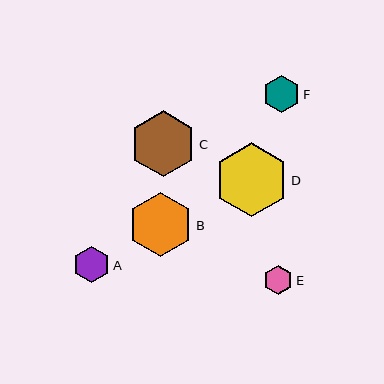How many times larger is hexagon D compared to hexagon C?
Hexagon D is approximately 1.1 times the size of hexagon C.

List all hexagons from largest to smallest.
From largest to smallest: D, C, B, F, A, E.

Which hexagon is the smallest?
Hexagon E is the smallest with a size of approximately 29 pixels.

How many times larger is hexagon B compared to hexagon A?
Hexagon B is approximately 1.8 times the size of hexagon A.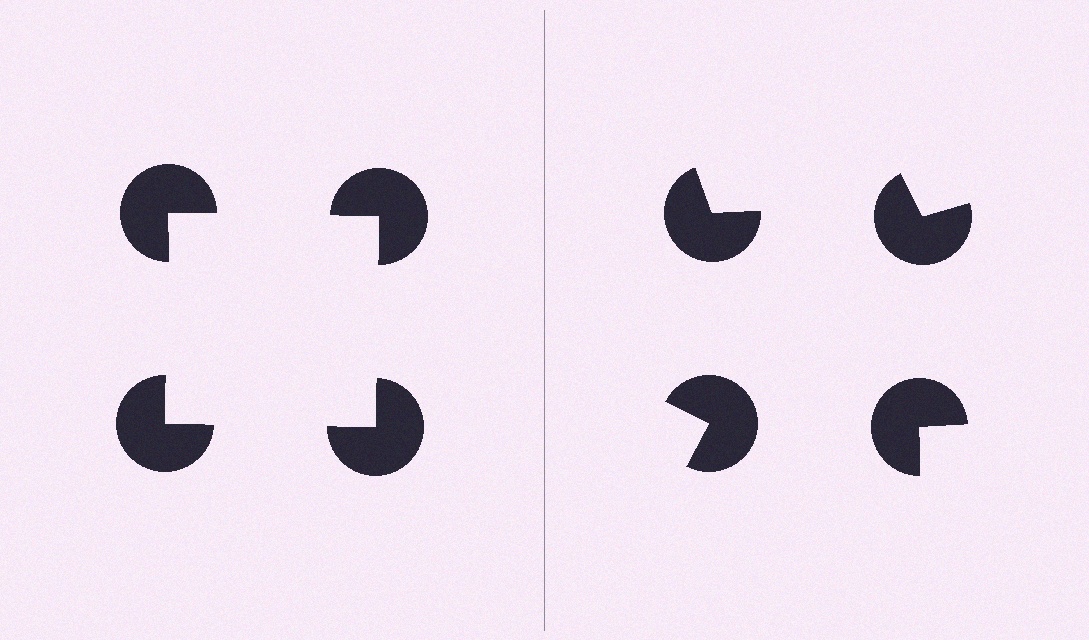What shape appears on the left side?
An illusory square.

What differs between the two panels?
The pac-man discs are positioned identically on both sides; only the wedge orientations differ. On the left they align to a square; on the right they are misaligned.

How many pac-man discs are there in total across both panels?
8 — 4 on each side.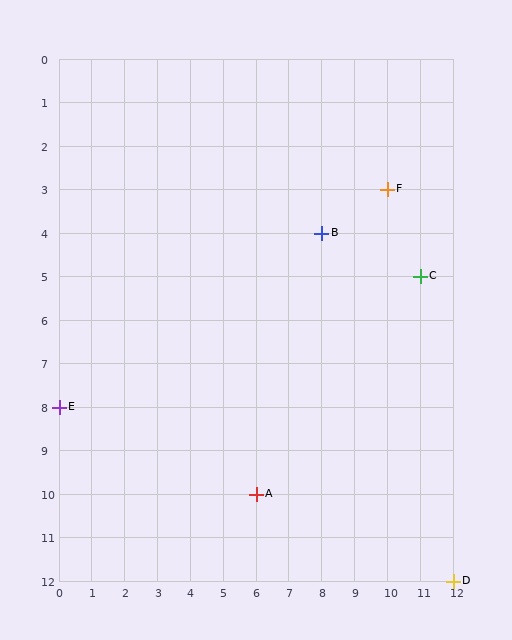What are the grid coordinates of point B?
Point B is at grid coordinates (8, 4).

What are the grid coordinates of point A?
Point A is at grid coordinates (6, 10).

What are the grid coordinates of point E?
Point E is at grid coordinates (0, 8).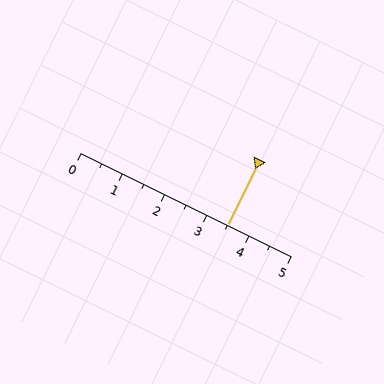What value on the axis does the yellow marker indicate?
The marker indicates approximately 3.5.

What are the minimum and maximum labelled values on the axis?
The axis runs from 0 to 5.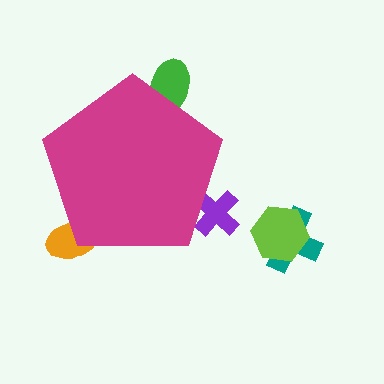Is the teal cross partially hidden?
No, the teal cross is fully visible.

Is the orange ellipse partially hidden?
Yes, the orange ellipse is partially hidden behind the magenta pentagon.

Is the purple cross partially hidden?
Yes, the purple cross is partially hidden behind the magenta pentagon.